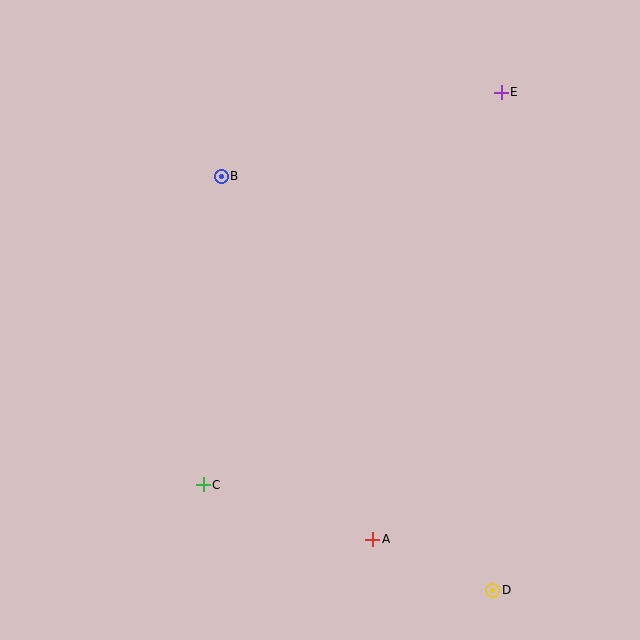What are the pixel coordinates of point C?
Point C is at (203, 485).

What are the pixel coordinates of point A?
Point A is at (373, 539).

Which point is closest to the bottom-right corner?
Point D is closest to the bottom-right corner.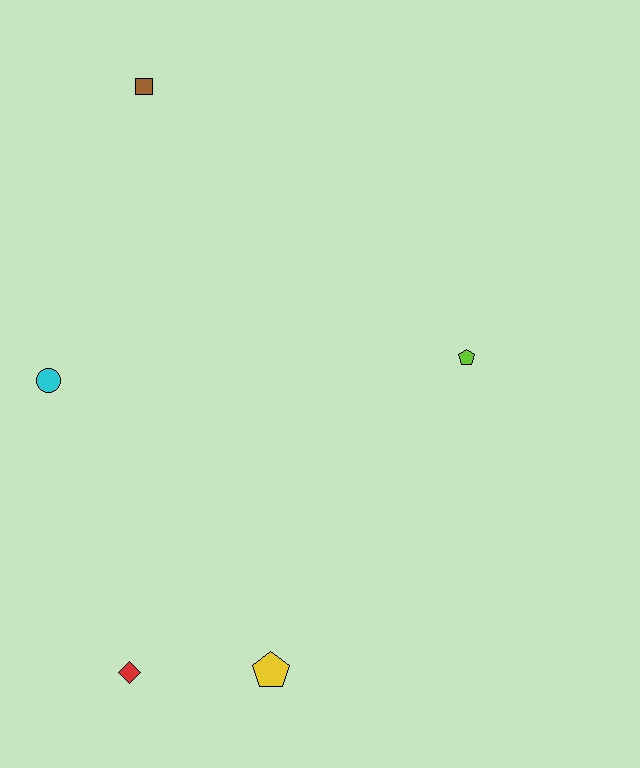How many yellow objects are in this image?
There is 1 yellow object.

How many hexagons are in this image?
There are no hexagons.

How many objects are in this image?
There are 5 objects.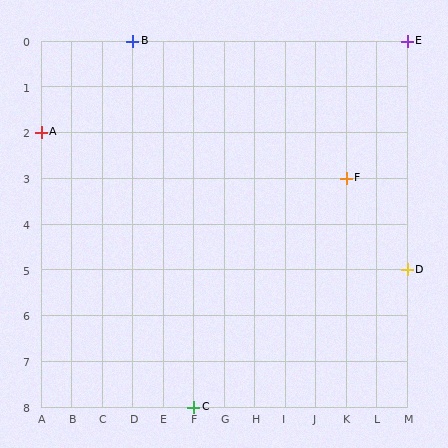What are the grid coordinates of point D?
Point D is at grid coordinates (M, 5).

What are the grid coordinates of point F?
Point F is at grid coordinates (K, 3).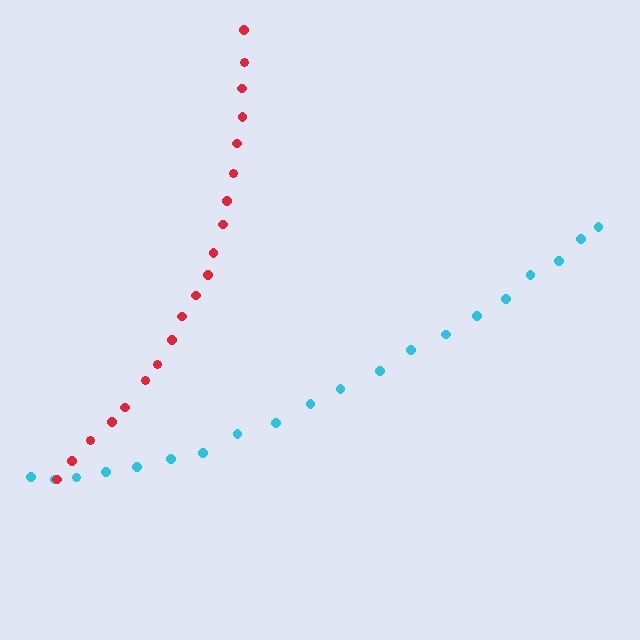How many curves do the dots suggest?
There are 2 distinct paths.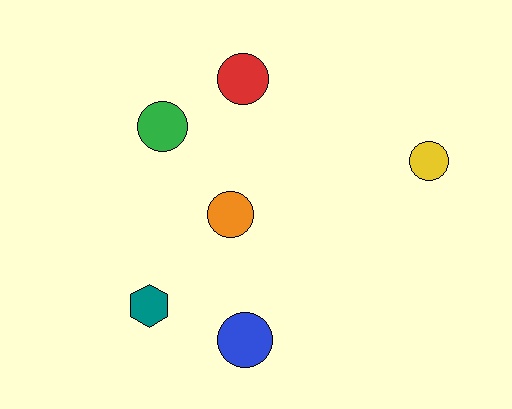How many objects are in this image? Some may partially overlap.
There are 6 objects.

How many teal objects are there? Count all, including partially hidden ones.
There is 1 teal object.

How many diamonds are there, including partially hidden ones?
There are no diamonds.